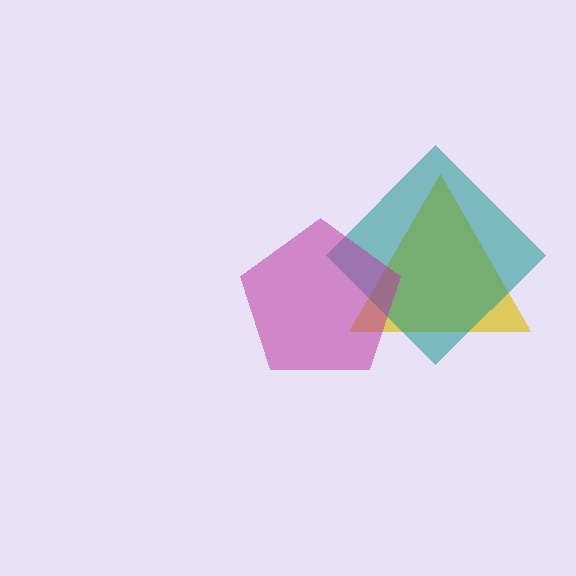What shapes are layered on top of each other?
The layered shapes are: a yellow triangle, a teal diamond, a magenta pentagon.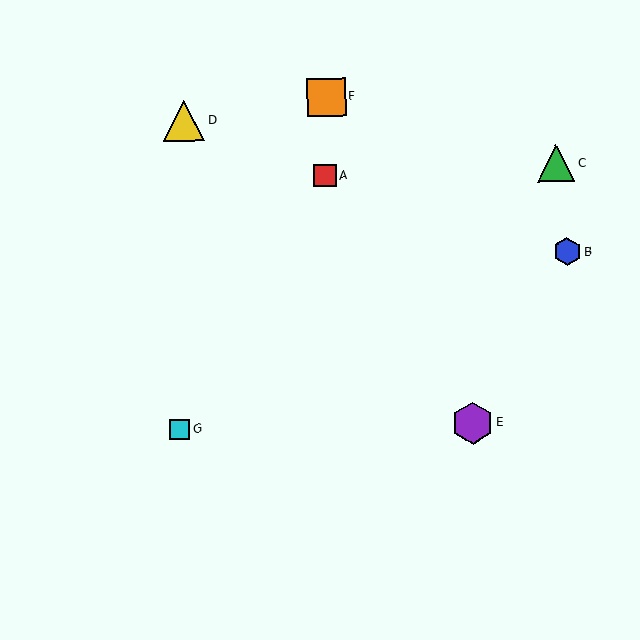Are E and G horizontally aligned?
Yes, both are at y≈423.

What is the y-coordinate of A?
Object A is at y≈176.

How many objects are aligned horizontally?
2 objects (E, G) are aligned horizontally.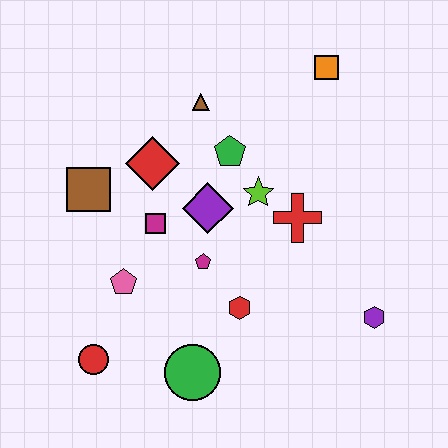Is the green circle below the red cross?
Yes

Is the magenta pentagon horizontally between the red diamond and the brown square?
No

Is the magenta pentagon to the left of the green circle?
No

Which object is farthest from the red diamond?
The purple hexagon is farthest from the red diamond.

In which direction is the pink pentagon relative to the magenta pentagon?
The pink pentagon is to the left of the magenta pentagon.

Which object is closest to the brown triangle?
The green pentagon is closest to the brown triangle.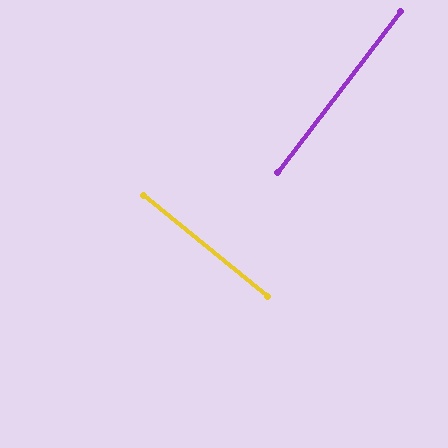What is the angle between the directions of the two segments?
Approximately 88 degrees.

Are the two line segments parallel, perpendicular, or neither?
Perpendicular — they meet at approximately 88°.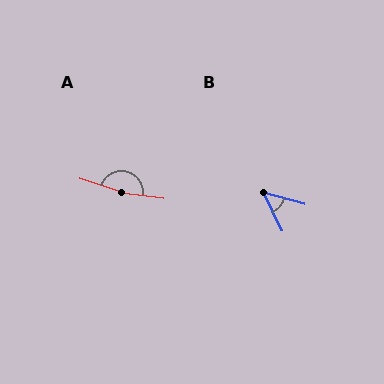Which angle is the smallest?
B, at approximately 49 degrees.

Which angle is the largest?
A, at approximately 170 degrees.